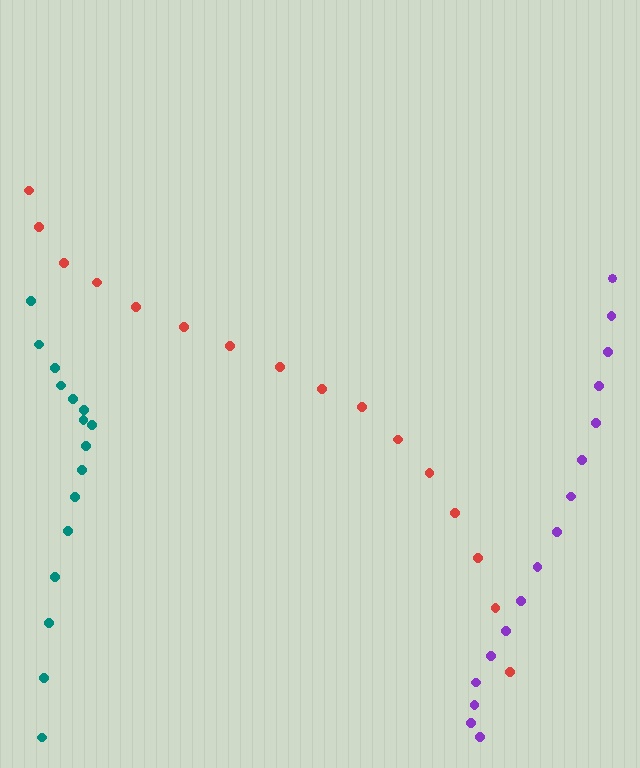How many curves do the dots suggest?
There are 3 distinct paths.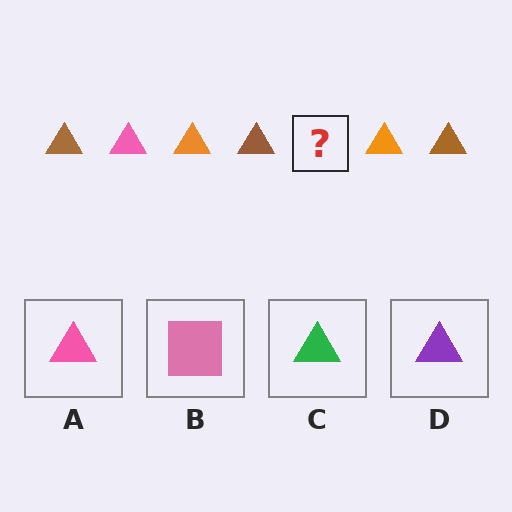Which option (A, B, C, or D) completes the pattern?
A.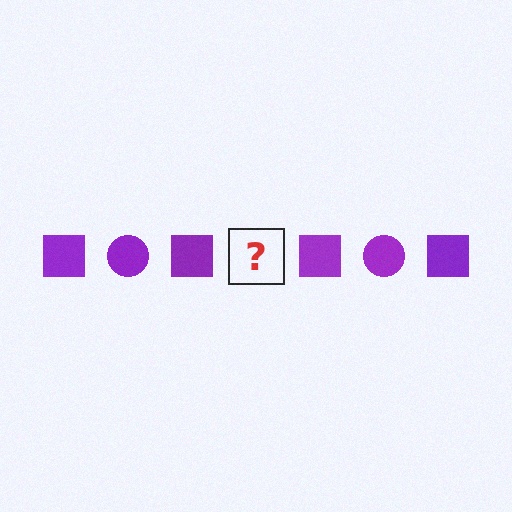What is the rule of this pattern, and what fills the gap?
The rule is that the pattern cycles through square, circle shapes in purple. The gap should be filled with a purple circle.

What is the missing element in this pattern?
The missing element is a purple circle.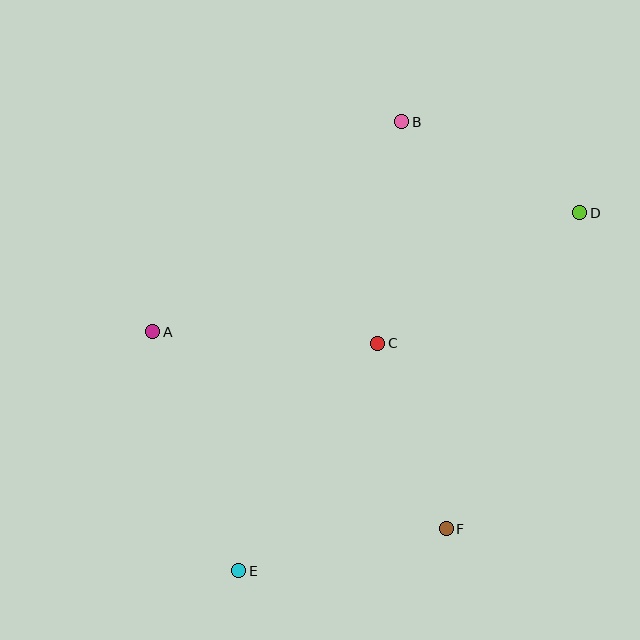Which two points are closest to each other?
Points C and F are closest to each other.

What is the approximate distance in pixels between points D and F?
The distance between D and F is approximately 343 pixels.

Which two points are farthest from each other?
Points D and E are farthest from each other.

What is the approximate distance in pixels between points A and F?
The distance between A and F is approximately 354 pixels.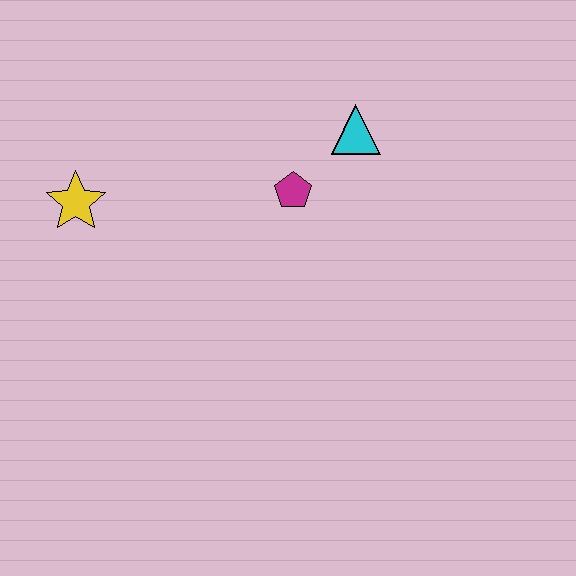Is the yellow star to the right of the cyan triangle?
No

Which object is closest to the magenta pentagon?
The cyan triangle is closest to the magenta pentagon.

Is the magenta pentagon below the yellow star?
No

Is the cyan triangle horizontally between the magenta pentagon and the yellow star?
No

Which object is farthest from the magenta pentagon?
The yellow star is farthest from the magenta pentagon.